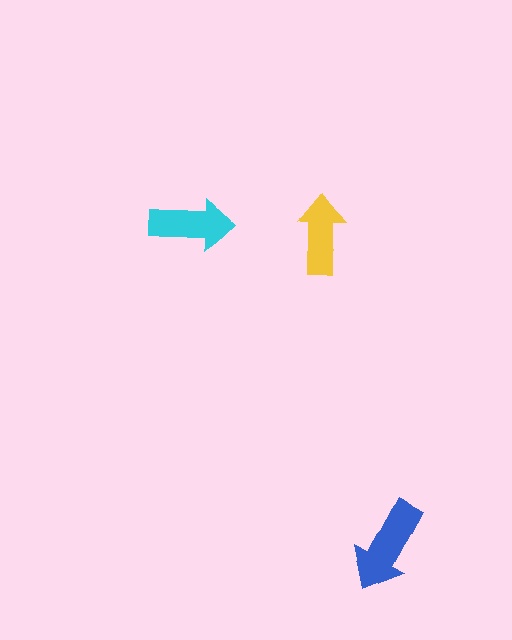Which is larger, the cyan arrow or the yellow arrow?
The cyan one.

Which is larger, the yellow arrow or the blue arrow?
The blue one.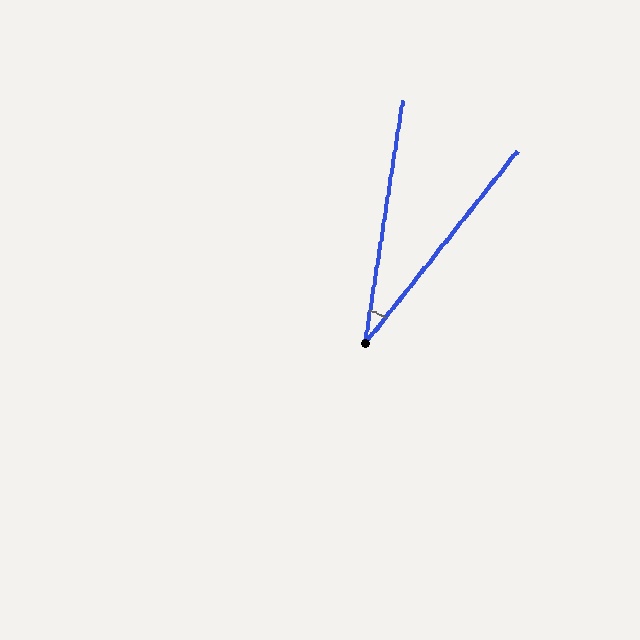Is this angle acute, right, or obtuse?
It is acute.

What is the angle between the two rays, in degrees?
Approximately 30 degrees.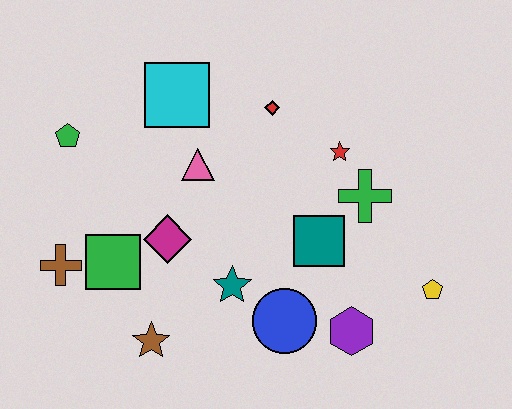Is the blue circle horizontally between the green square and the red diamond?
No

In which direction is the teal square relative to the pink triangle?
The teal square is to the right of the pink triangle.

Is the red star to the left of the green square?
No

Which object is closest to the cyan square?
The pink triangle is closest to the cyan square.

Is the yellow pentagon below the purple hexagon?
No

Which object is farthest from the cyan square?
The yellow pentagon is farthest from the cyan square.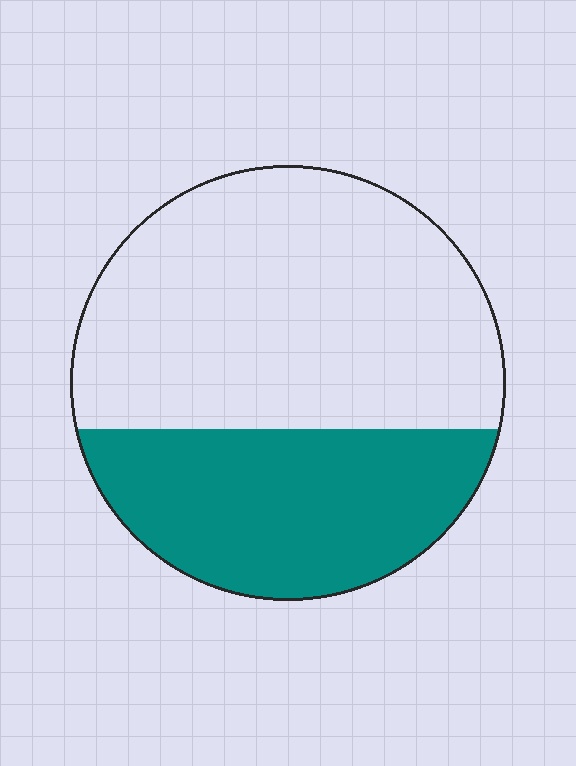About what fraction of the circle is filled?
About three eighths (3/8).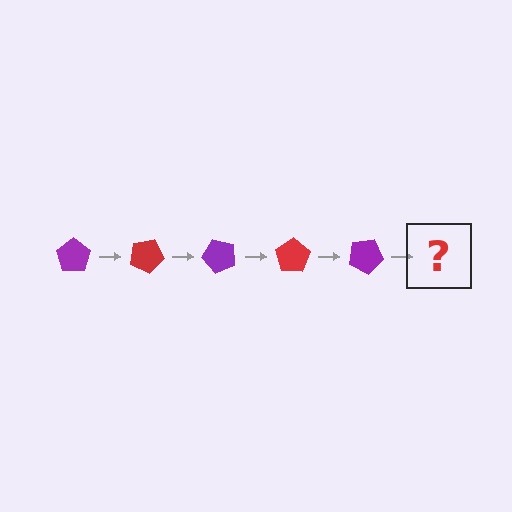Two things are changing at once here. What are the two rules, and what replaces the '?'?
The two rules are that it rotates 25 degrees each step and the color cycles through purple and red. The '?' should be a red pentagon, rotated 125 degrees from the start.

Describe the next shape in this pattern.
It should be a red pentagon, rotated 125 degrees from the start.